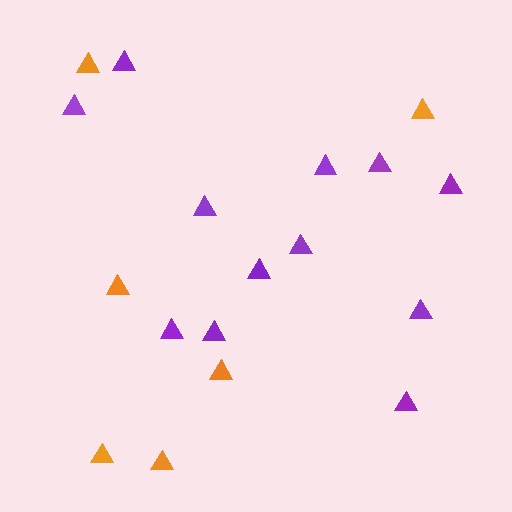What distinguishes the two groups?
There are 2 groups: one group of purple triangles (12) and one group of orange triangles (6).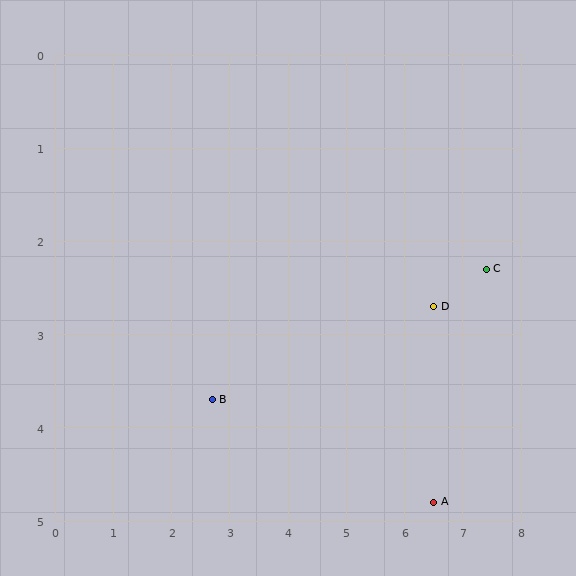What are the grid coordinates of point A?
Point A is at approximately (6.5, 4.8).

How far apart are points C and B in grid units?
Points C and B are about 4.9 grid units apart.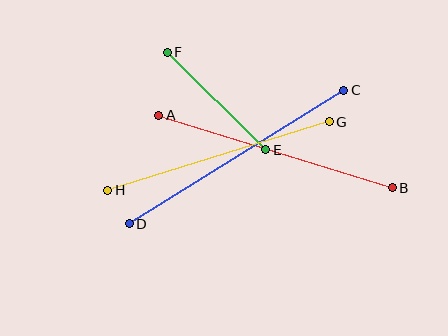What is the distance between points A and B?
The distance is approximately 244 pixels.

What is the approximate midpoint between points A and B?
The midpoint is at approximately (275, 152) pixels.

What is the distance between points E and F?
The distance is approximately 138 pixels.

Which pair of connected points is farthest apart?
Points C and D are farthest apart.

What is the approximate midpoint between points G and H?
The midpoint is at approximately (219, 156) pixels.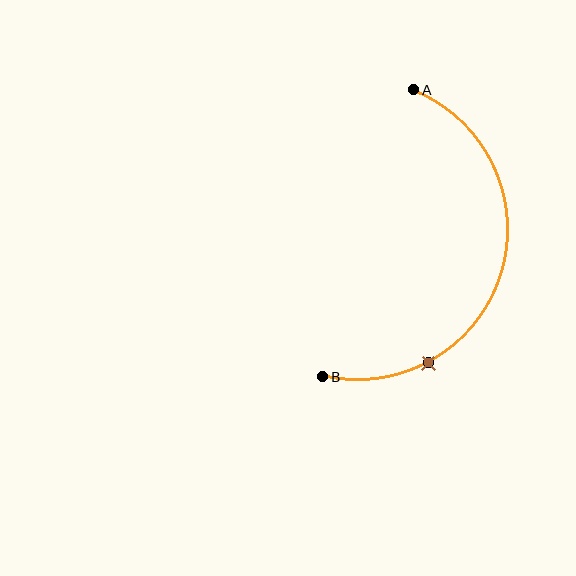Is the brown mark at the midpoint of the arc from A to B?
No. The brown mark lies on the arc but is closer to endpoint B. The arc midpoint would be at the point on the curve equidistant along the arc from both A and B.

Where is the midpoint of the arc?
The arc midpoint is the point on the curve farthest from the straight line joining A and B. It sits to the right of that line.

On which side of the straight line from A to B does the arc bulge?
The arc bulges to the right of the straight line connecting A and B.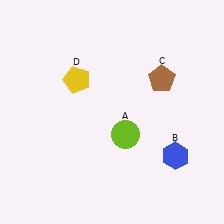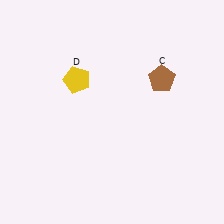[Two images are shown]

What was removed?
The lime circle (A), the blue hexagon (B) were removed in Image 2.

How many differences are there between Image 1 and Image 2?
There are 2 differences between the two images.